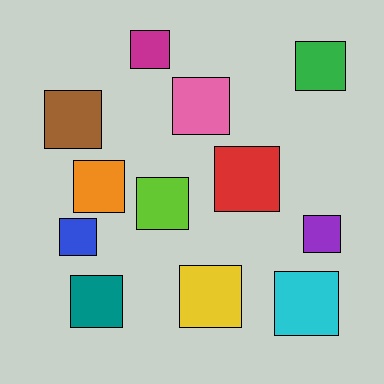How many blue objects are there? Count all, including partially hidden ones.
There is 1 blue object.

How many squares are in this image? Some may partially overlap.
There are 12 squares.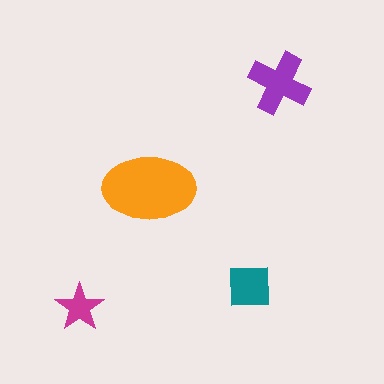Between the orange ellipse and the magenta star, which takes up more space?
The orange ellipse.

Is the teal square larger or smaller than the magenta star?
Larger.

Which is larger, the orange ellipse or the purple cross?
The orange ellipse.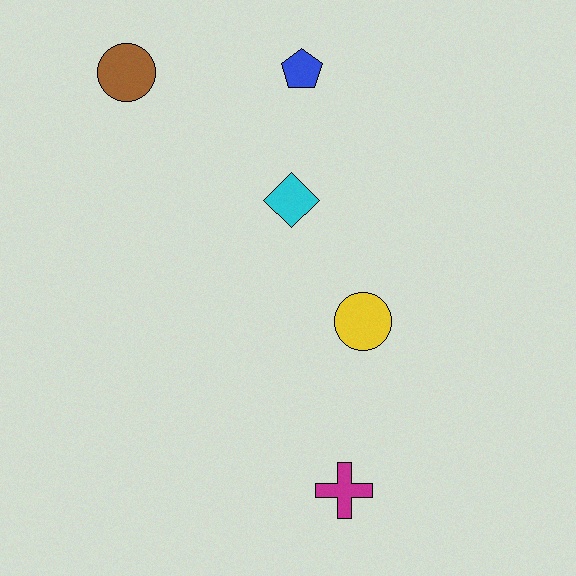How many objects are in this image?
There are 5 objects.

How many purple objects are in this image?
There are no purple objects.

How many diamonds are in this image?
There is 1 diamond.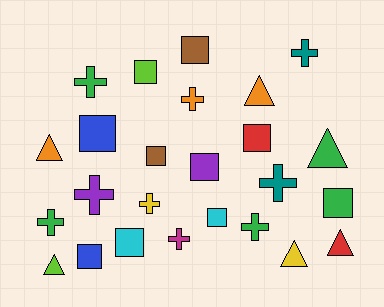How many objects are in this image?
There are 25 objects.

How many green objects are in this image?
There are 5 green objects.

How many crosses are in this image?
There are 9 crosses.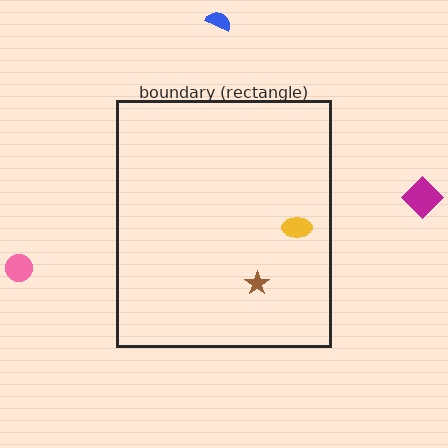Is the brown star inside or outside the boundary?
Inside.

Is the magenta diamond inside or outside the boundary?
Outside.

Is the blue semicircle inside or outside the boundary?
Outside.